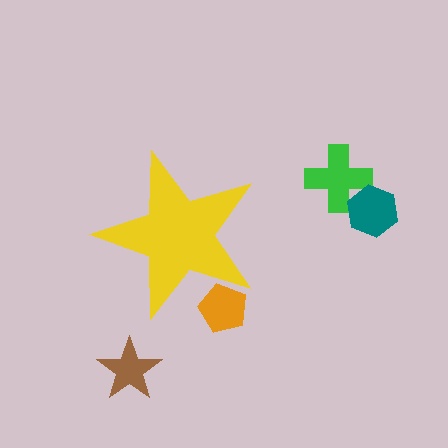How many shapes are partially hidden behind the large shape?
1 shape is partially hidden.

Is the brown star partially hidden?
No, the brown star is fully visible.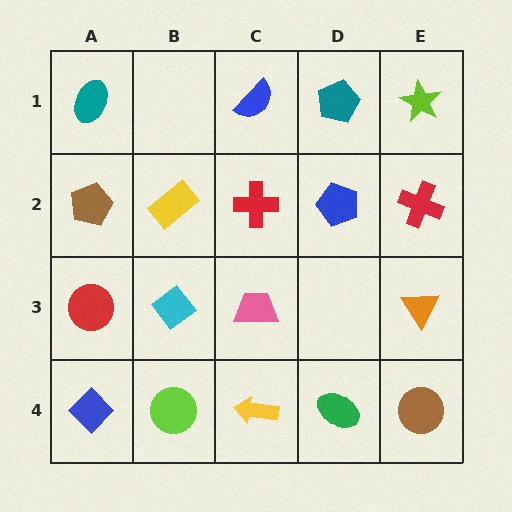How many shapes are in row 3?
4 shapes.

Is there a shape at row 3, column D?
No, that cell is empty.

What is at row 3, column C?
A pink trapezoid.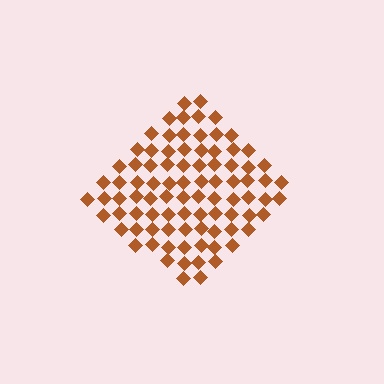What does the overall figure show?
The overall figure shows a diamond.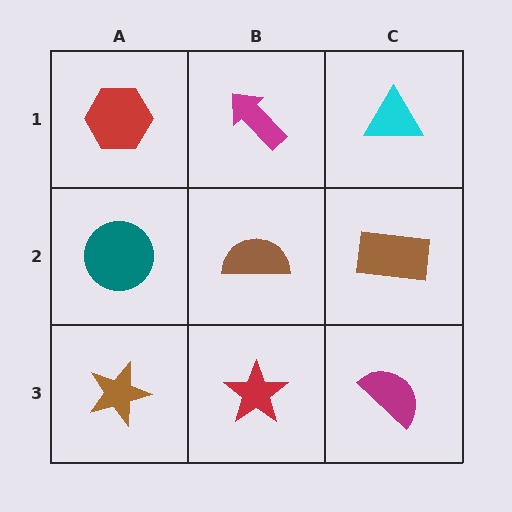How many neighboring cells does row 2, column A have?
3.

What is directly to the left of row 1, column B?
A red hexagon.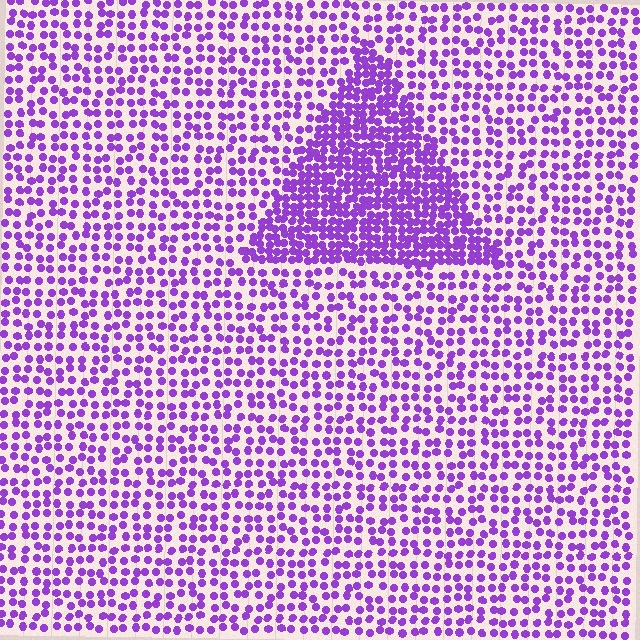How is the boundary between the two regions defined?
The boundary is defined by a change in element density (approximately 2.1x ratio). All elements are the same color, size, and shape.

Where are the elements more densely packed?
The elements are more densely packed inside the triangle boundary.